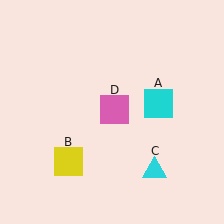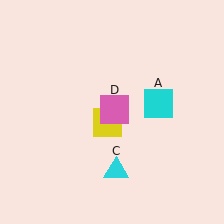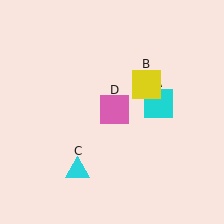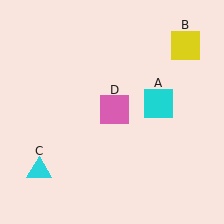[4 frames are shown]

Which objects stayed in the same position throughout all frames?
Cyan square (object A) and pink square (object D) remained stationary.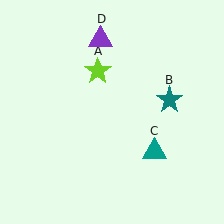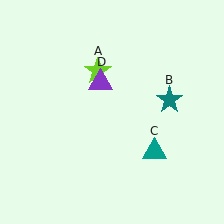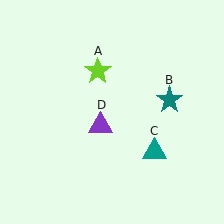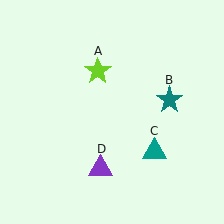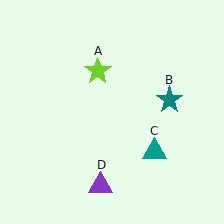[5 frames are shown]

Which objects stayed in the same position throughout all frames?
Lime star (object A) and teal star (object B) and teal triangle (object C) remained stationary.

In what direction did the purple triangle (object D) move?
The purple triangle (object D) moved down.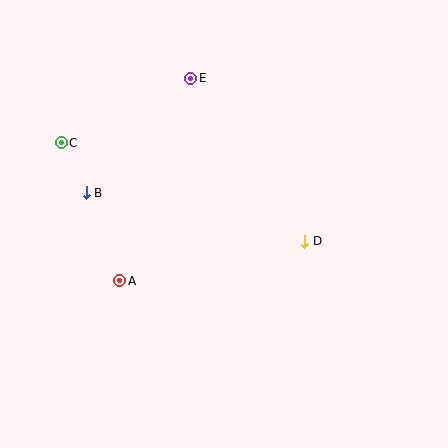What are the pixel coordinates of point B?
Point B is at (86, 193).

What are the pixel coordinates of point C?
Point C is at (61, 143).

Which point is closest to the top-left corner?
Point C is closest to the top-left corner.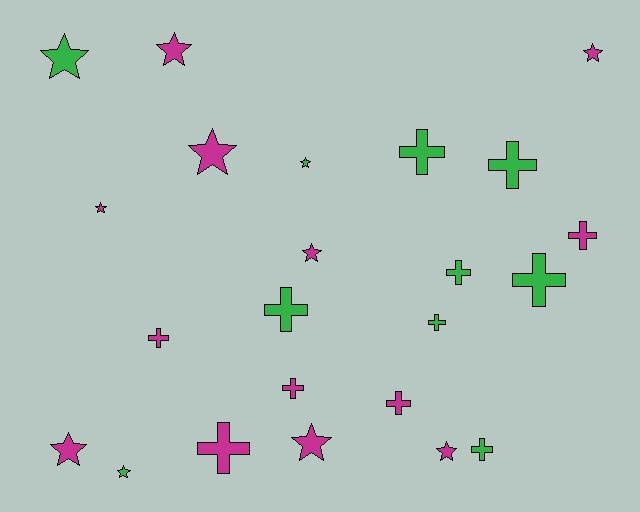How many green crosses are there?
There are 7 green crosses.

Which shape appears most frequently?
Cross, with 12 objects.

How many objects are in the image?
There are 23 objects.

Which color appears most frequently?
Magenta, with 13 objects.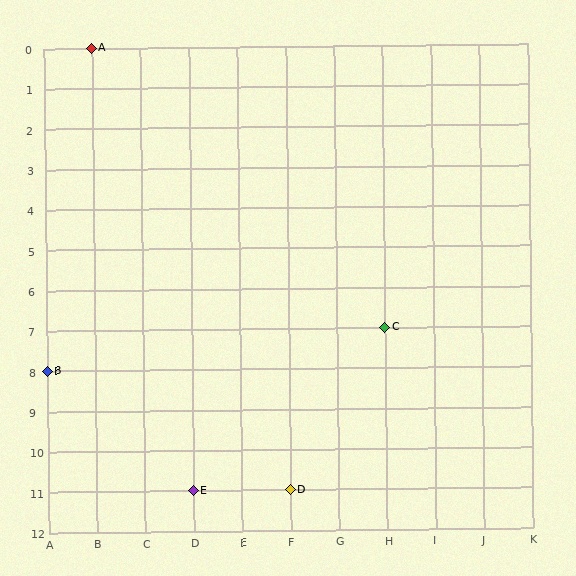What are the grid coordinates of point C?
Point C is at grid coordinates (H, 7).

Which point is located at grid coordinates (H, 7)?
Point C is at (H, 7).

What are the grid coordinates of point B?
Point B is at grid coordinates (A, 8).